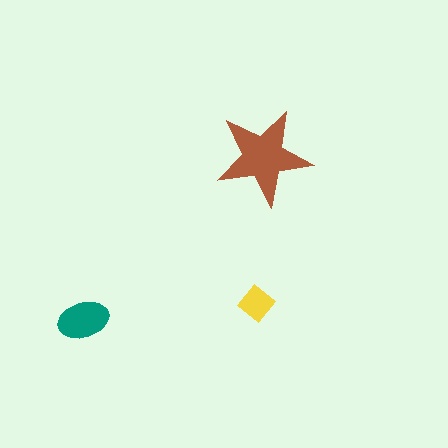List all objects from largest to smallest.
The brown star, the teal ellipse, the yellow diamond.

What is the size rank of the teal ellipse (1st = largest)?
2nd.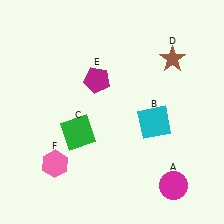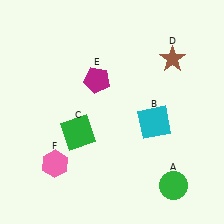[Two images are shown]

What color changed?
The circle (A) changed from magenta in Image 1 to green in Image 2.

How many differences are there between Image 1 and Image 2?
There is 1 difference between the two images.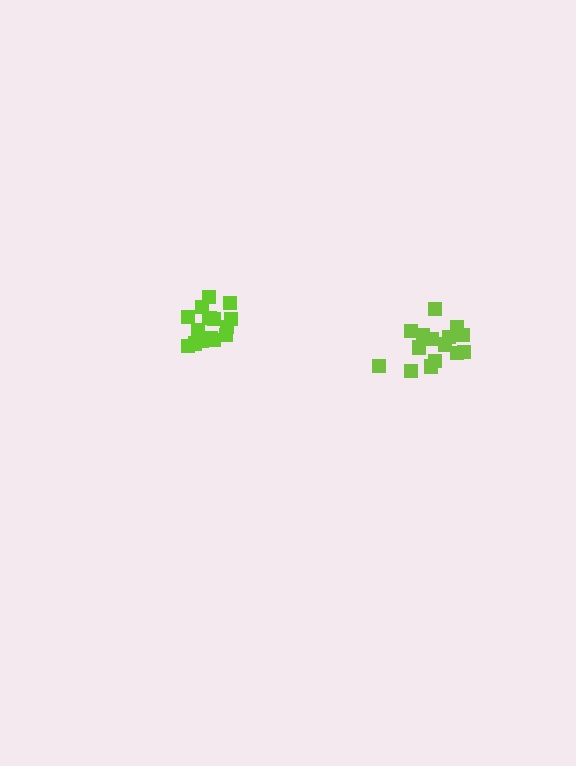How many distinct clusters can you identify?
There are 2 distinct clusters.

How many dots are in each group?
Group 1: 16 dots, Group 2: 16 dots (32 total).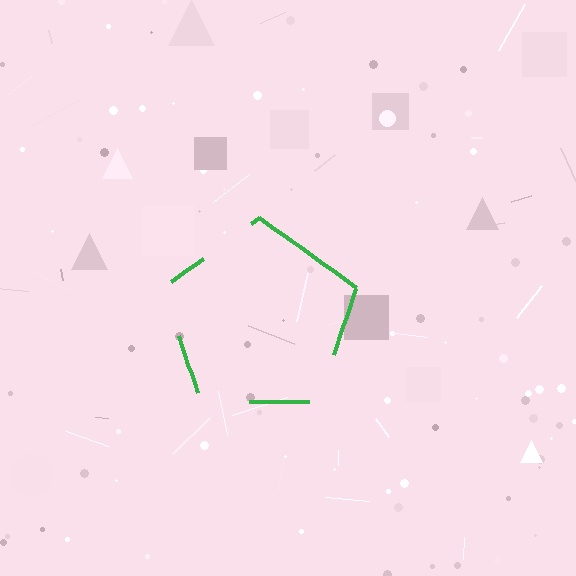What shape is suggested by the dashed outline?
The dashed outline suggests a pentagon.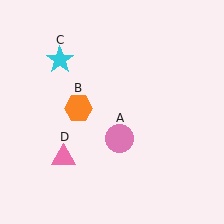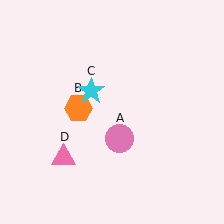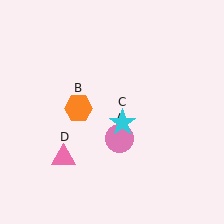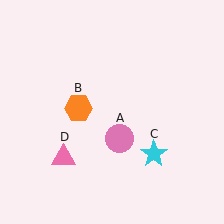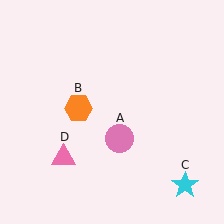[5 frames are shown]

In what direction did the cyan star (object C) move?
The cyan star (object C) moved down and to the right.